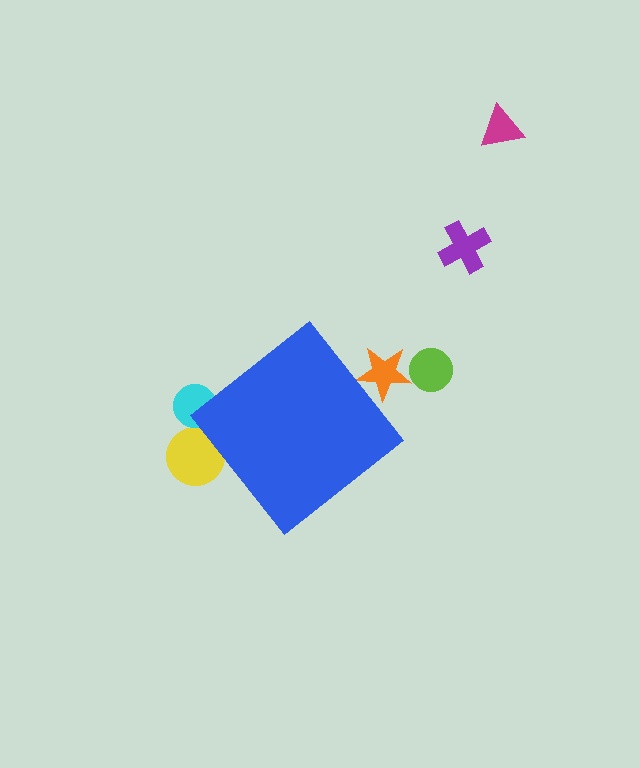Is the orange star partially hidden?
Yes, the orange star is partially hidden behind the blue diamond.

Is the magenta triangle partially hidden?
No, the magenta triangle is fully visible.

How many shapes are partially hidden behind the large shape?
3 shapes are partially hidden.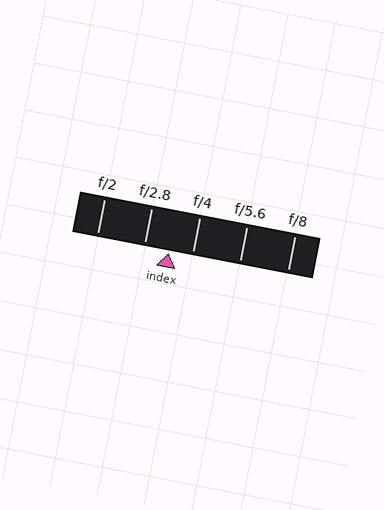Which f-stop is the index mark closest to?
The index mark is closest to f/4.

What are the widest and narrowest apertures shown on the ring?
The widest aperture shown is f/2 and the narrowest is f/8.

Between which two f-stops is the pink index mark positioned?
The index mark is between f/2.8 and f/4.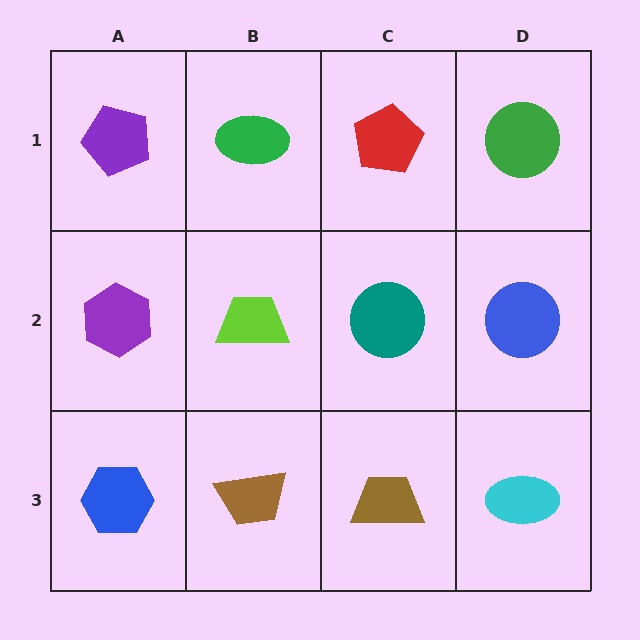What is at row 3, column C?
A brown trapezoid.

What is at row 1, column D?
A green circle.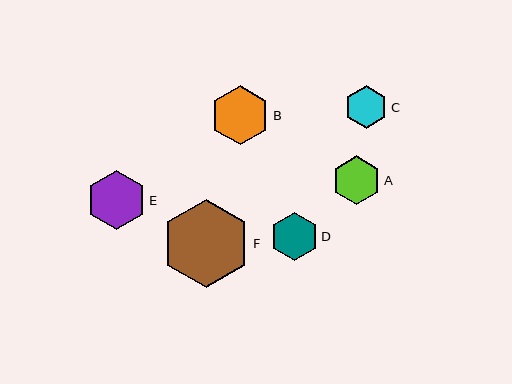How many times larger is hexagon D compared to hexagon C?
Hexagon D is approximately 1.1 times the size of hexagon C.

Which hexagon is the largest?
Hexagon F is the largest with a size of approximately 88 pixels.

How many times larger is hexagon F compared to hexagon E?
Hexagon F is approximately 1.5 times the size of hexagon E.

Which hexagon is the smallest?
Hexagon C is the smallest with a size of approximately 43 pixels.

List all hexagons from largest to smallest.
From largest to smallest: F, E, B, A, D, C.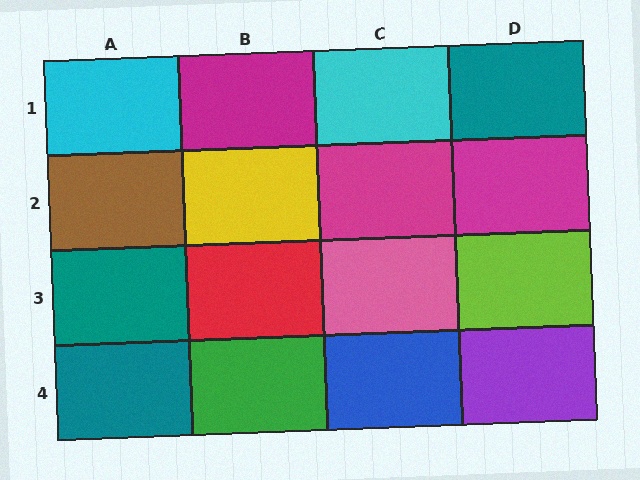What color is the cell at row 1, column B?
Magenta.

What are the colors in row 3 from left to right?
Teal, red, pink, lime.